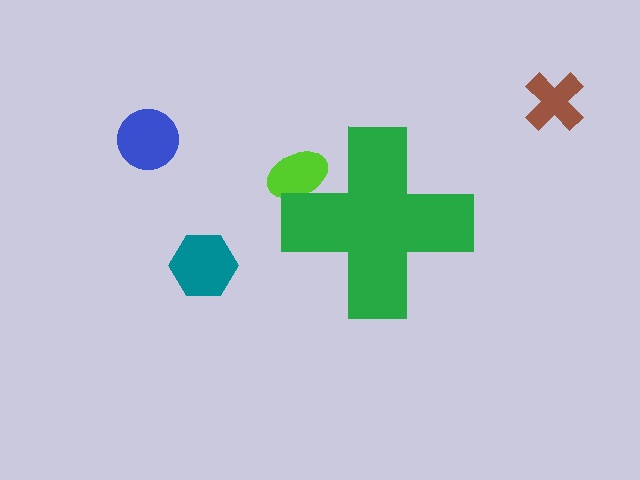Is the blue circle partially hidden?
No, the blue circle is fully visible.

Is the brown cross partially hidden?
No, the brown cross is fully visible.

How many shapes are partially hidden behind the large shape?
1 shape is partially hidden.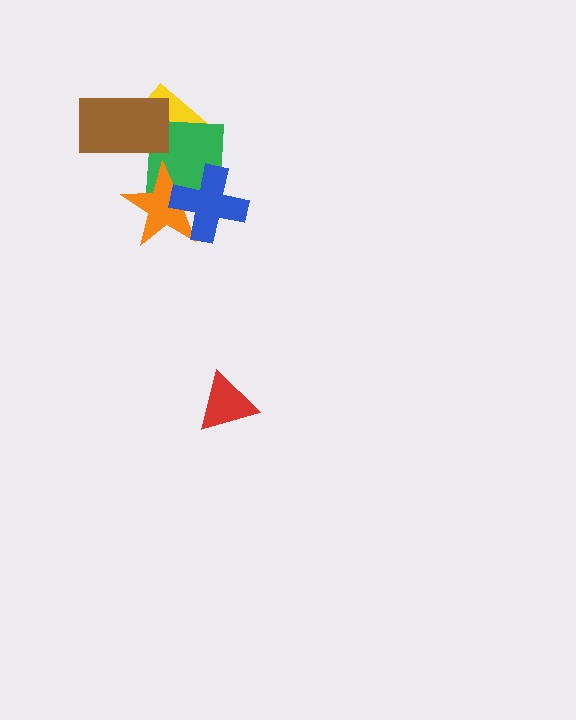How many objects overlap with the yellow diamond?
3 objects overlap with the yellow diamond.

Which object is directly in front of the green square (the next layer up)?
The brown rectangle is directly in front of the green square.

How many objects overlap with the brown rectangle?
2 objects overlap with the brown rectangle.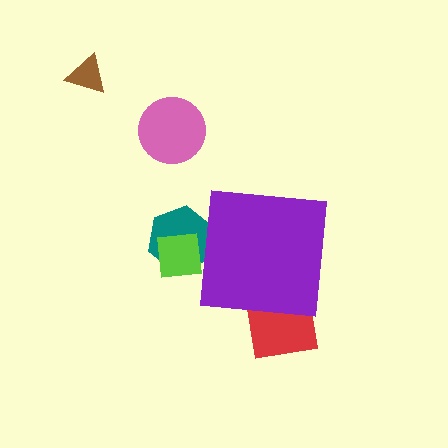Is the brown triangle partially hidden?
No, the brown triangle is fully visible.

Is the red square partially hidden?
Yes, the red square is partially hidden behind the purple square.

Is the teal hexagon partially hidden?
Yes, the teal hexagon is partially hidden behind the purple square.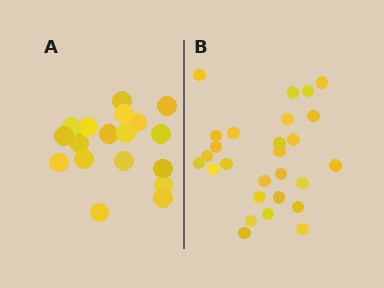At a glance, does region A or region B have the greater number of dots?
Region B (the right region) has more dots.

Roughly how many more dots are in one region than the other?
Region B has roughly 8 or so more dots than region A.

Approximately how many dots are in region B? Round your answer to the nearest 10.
About 30 dots. (The exact count is 27, which rounds to 30.)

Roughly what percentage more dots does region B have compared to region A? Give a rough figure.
About 50% more.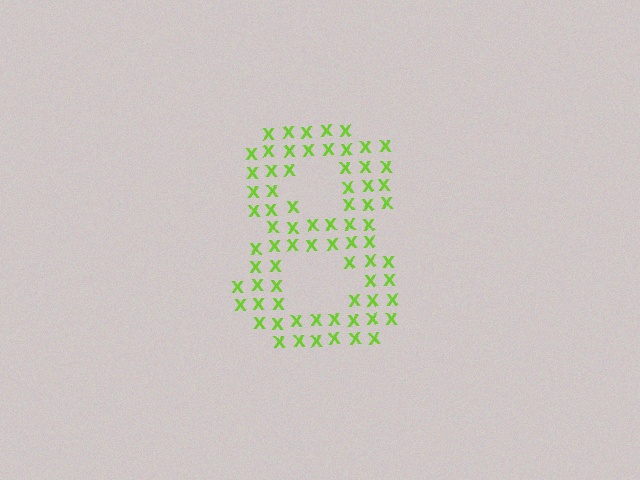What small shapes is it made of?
It is made of small letter X's.